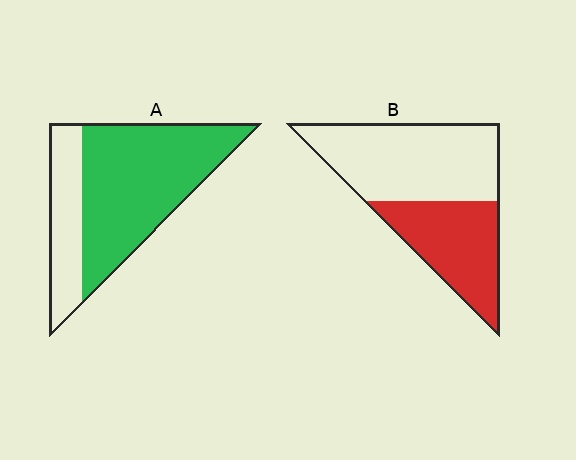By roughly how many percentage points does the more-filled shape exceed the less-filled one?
By roughly 30 percentage points (A over B).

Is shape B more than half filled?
No.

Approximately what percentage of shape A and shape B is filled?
A is approximately 70% and B is approximately 40%.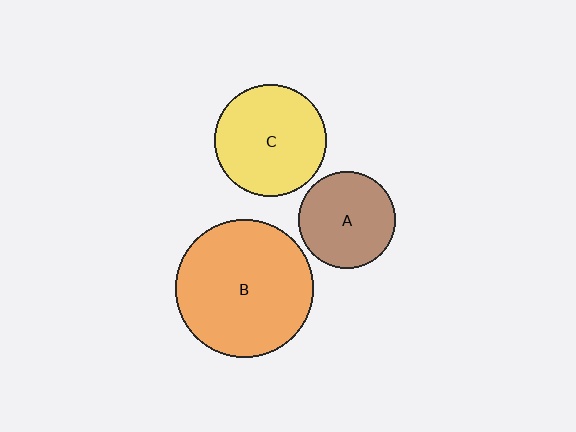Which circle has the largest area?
Circle B (orange).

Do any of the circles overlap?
No, none of the circles overlap.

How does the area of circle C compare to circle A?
Approximately 1.3 times.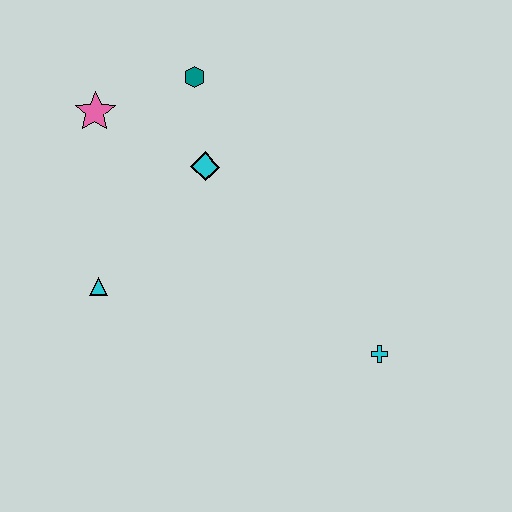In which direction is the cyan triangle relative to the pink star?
The cyan triangle is below the pink star.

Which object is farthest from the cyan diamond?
The cyan cross is farthest from the cyan diamond.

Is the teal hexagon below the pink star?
No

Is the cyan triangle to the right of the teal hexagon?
No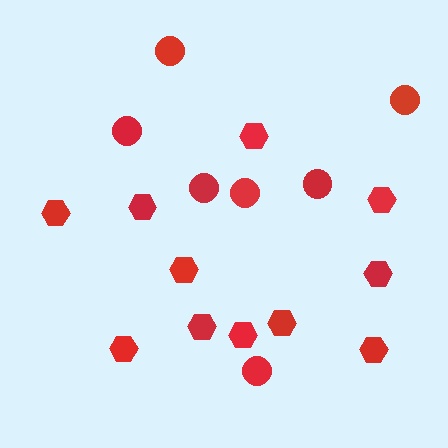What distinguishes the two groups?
There are 2 groups: one group of hexagons (11) and one group of circles (7).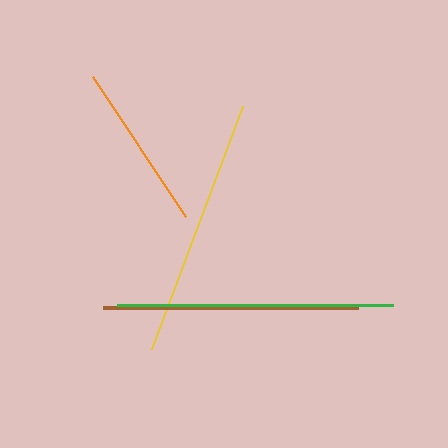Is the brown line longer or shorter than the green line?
The green line is longer than the brown line.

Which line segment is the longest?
The green line is the longest at approximately 275 pixels.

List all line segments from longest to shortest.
From longest to shortest: green, yellow, brown, orange.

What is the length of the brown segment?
The brown segment is approximately 255 pixels long.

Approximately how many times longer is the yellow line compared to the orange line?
The yellow line is approximately 1.5 times the length of the orange line.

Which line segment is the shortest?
The orange line is the shortest at approximately 168 pixels.